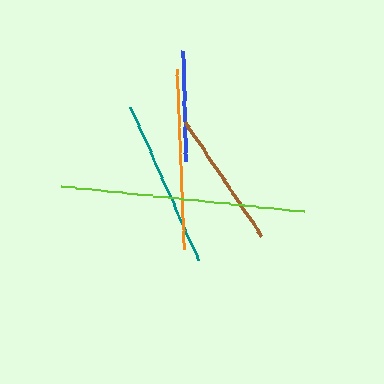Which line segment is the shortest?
The blue line is the shortest at approximately 110 pixels.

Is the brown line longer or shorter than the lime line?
The lime line is longer than the brown line.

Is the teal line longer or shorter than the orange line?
The orange line is longer than the teal line.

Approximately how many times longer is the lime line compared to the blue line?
The lime line is approximately 2.2 times the length of the blue line.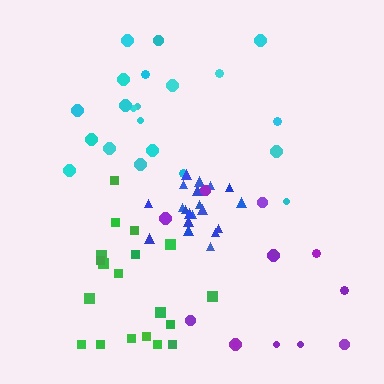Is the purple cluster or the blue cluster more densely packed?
Blue.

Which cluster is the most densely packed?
Blue.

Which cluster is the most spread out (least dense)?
Purple.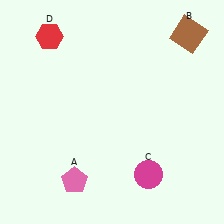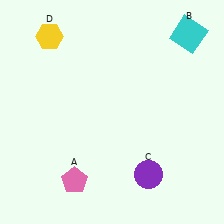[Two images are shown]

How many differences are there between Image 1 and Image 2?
There are 3 differences between the two images.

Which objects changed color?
B changed from brown to cyan. C changed from magenta to purple. D changed from red to yellow.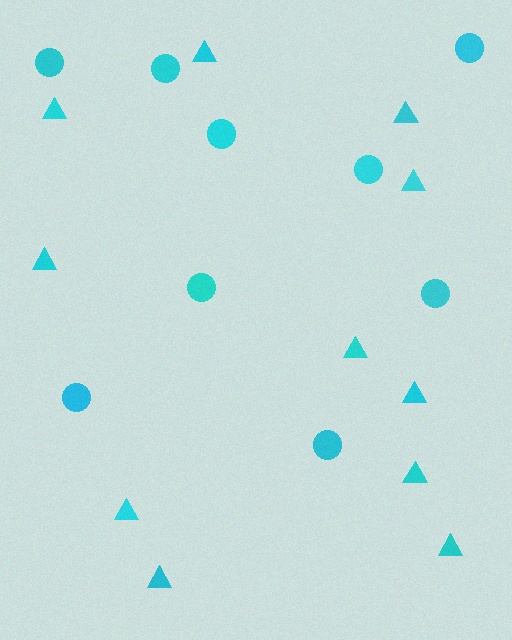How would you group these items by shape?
There are 2 groups: one group of triangles (11) and one group of circles (9).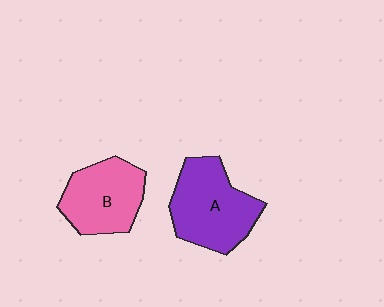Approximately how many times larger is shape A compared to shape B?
Approximately 1.2 times.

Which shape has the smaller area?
Shape B (pink).